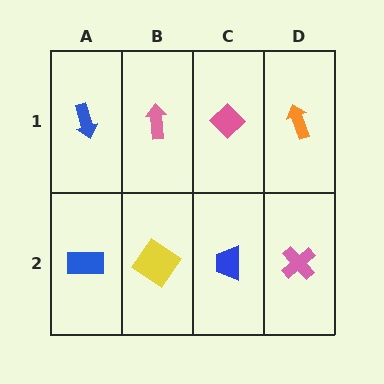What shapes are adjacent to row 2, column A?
A blue arrow (row 1, column A), a yellow diamond (row 2, column B).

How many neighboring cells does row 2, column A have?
2.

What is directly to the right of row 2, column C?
A pink cross.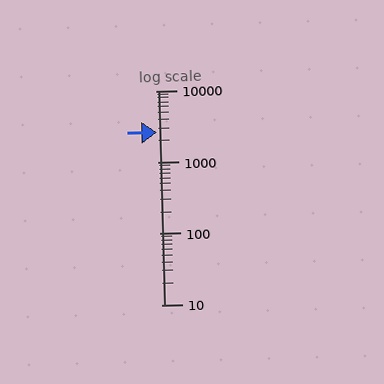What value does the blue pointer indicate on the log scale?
The pointer indicates approximately 2600.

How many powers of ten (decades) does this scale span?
The scale spans 3 decades, from 10 to 10000.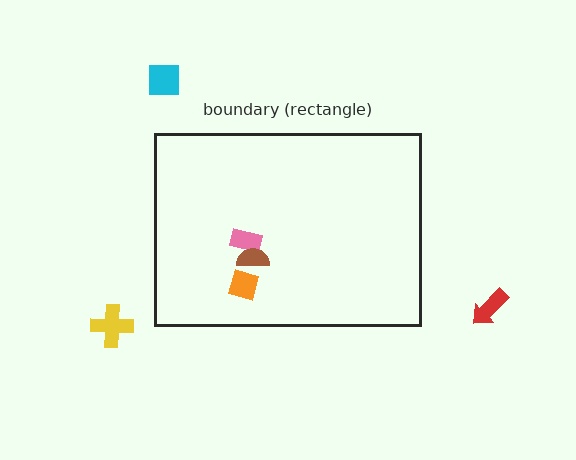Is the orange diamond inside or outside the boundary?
Inside.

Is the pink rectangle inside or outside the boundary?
Inside.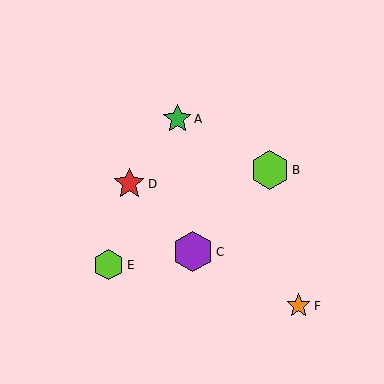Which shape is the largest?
The purple hexagon (labeled C) is the largest.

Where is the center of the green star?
The center of the green star is at (177, 119).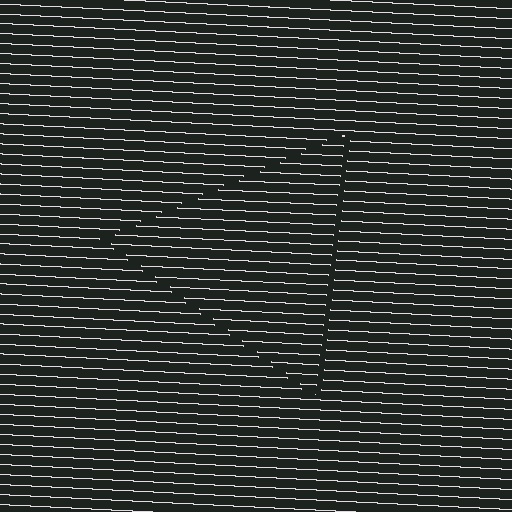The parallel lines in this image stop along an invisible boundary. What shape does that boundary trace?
An illusory triangle. The interior of the shape contains the same grating, shifted by half a period — the contour is defined by the phase discontinuity where line-ends from the inner and outer gratings abut.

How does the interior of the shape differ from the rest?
The interior of the shape contains the same grating, shifted by half a period — the contour is defined by the phase discontinuity where line-ends from the inner and outer gratings abut.